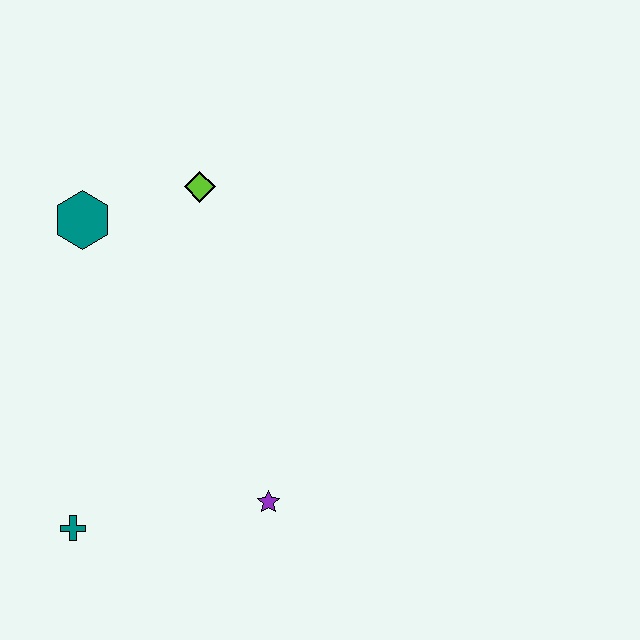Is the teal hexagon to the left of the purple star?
Yes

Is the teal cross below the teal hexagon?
Yes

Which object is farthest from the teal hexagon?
The purple star is farthest from the teal hexagon.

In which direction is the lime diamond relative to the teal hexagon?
The lime diamond is to the right of the teal hexagon.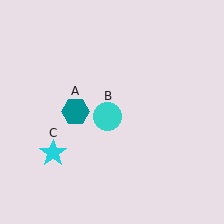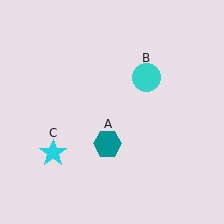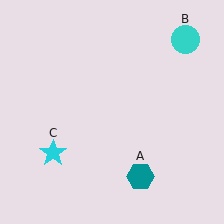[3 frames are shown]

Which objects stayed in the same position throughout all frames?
Cyan star (object C) remained stationary.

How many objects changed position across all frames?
2 objects changed position: teal hexagon (object A), cyan circle (object B).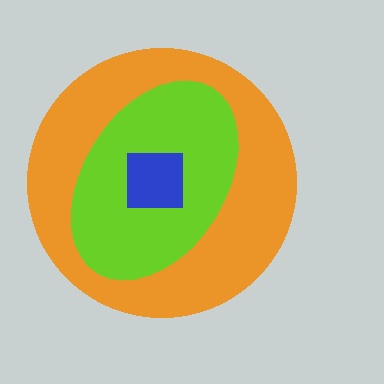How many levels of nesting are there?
3.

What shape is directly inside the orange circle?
The lime ellipse.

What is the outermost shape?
The orange circle.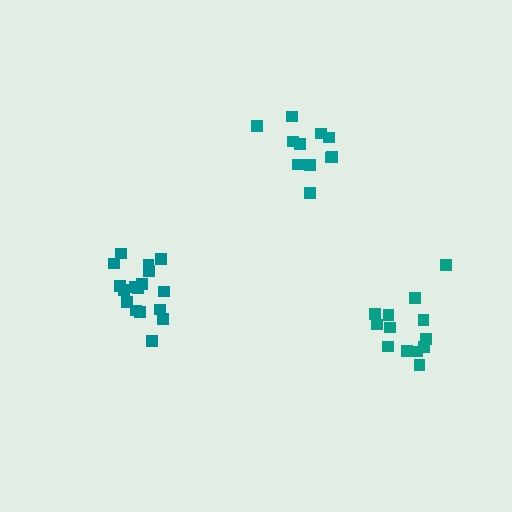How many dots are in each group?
Group 1: 11 dots, Group 2: 17 dots, Group 3: 13 dots (41 total).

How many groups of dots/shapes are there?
There are 3 groups.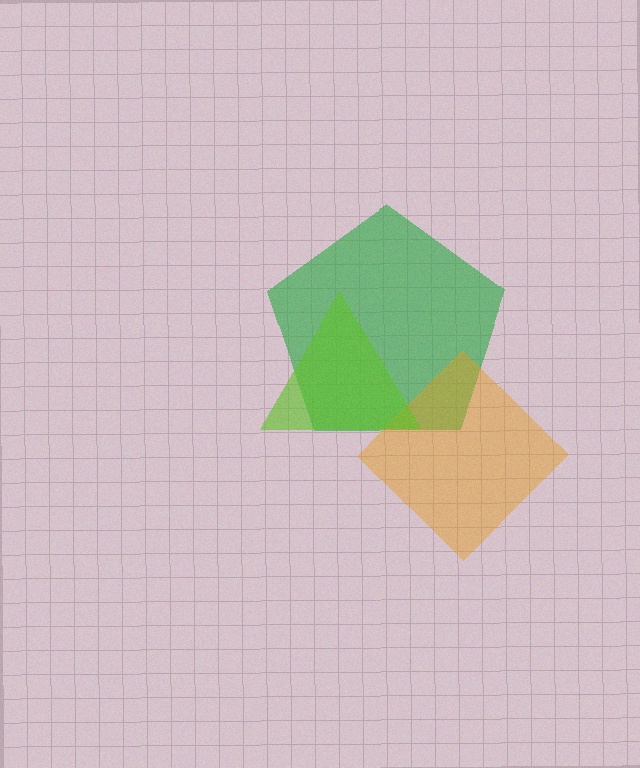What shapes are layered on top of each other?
The layered shapes are: a green pentagon, an orange diamond, a lime triangle.